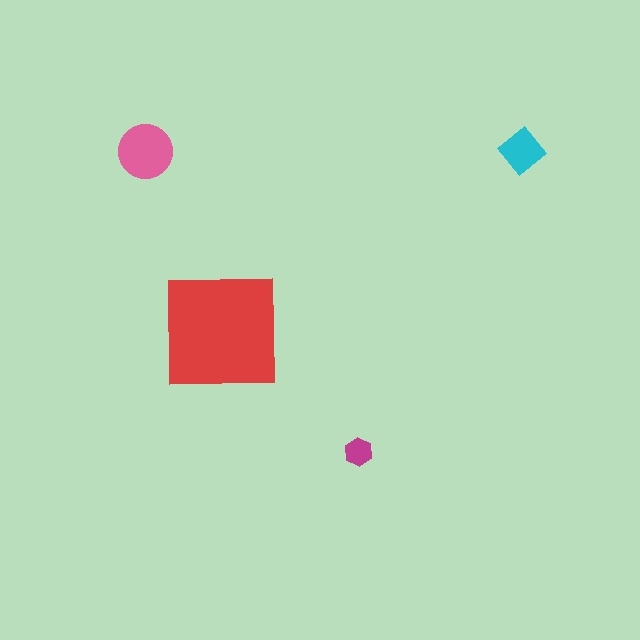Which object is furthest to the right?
The cyan diamond is rightmost.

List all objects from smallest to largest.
The magenta hexagon, the cyan diamond, the pink circle, the red square.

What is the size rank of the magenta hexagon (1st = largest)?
4th.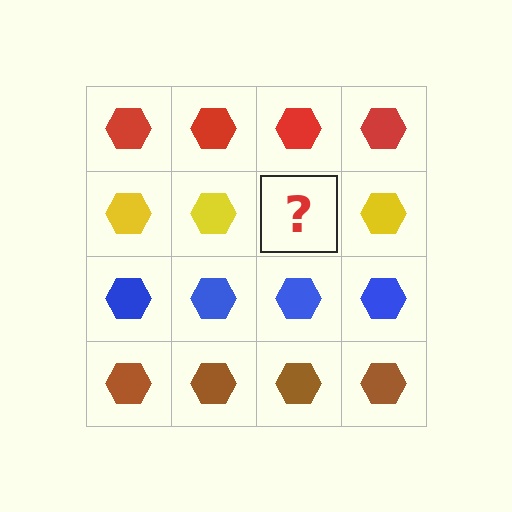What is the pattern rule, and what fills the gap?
The rule is that each row has a consistent color. The gap should be filled with a yellow hexagon.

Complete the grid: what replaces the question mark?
The question mark should be replaced with a yellow hexagon.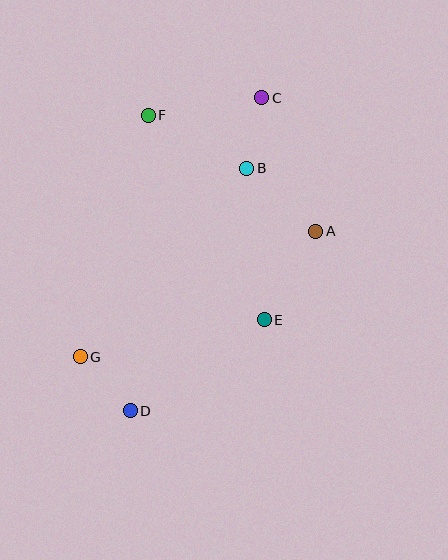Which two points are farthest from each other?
Points C and D are farthest from each other.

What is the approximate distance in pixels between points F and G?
The distance between F and G is approximately 251 pixels.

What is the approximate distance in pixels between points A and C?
The distance between A and C is approximately 144 pixels.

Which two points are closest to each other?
Points B and C are closest to each other.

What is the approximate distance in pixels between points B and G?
The distance between B and G is approximately 251 pixels.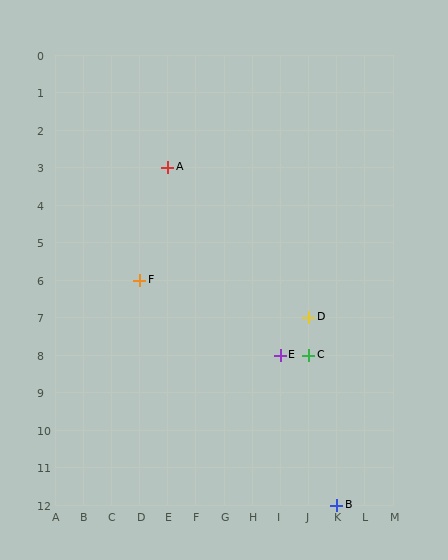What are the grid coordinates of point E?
Point E is at grid coordinates (I, 8).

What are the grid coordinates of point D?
Point D is at grid coordinates (J, 7).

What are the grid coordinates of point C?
Point C is at grid coordinates (J, 8).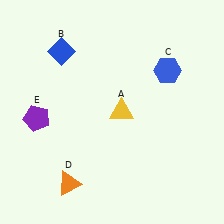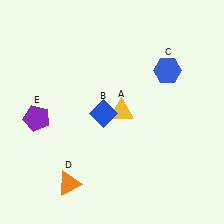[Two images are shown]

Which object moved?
The blue diamond (B) moved down.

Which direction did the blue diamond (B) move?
The blue diamond (B) moved down.